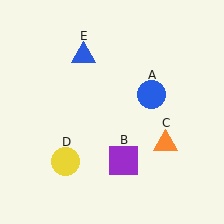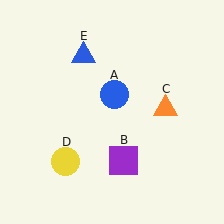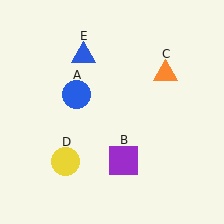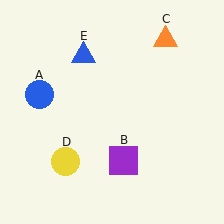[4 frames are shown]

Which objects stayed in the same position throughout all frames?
Purple square (object B) and yellow circle (object D) and blue triangle (object E) remained stationary.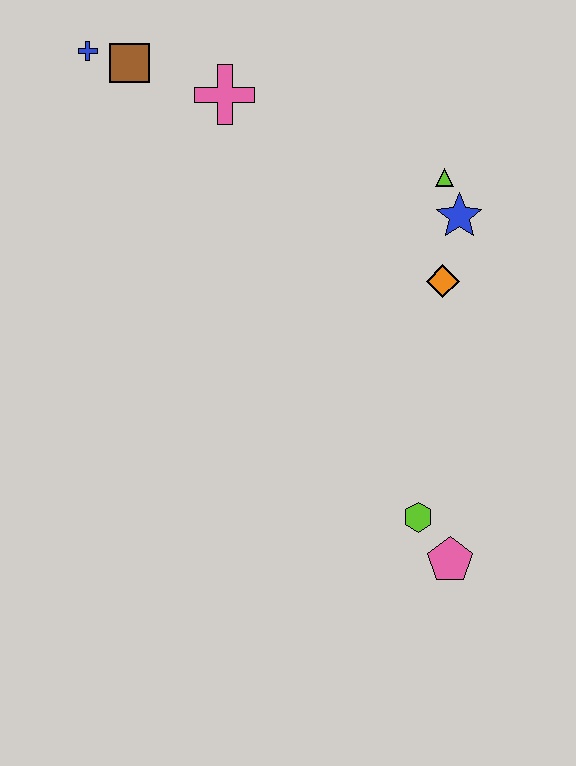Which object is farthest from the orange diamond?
The blue cross is farthest from the orange diamond.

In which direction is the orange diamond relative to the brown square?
The orange diamond is to the right of the brown square.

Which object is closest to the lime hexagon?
The pink pentagon is closest to the lime hexagon.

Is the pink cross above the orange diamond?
Yes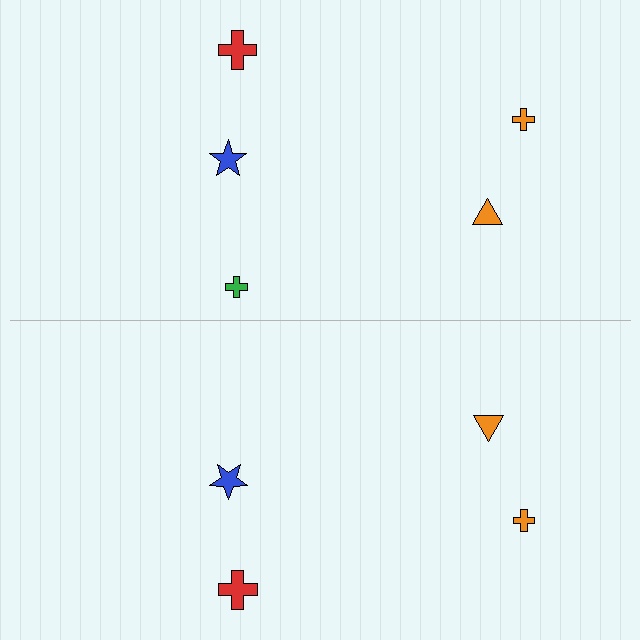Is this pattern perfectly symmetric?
No, the pattern is not perfectly symmetric. A green cross is missing from the bottom side.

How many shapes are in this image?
There are 9 shapes in this image.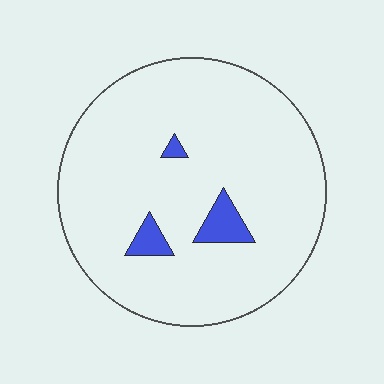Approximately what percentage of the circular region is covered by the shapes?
Approximately 5%.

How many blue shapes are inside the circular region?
3.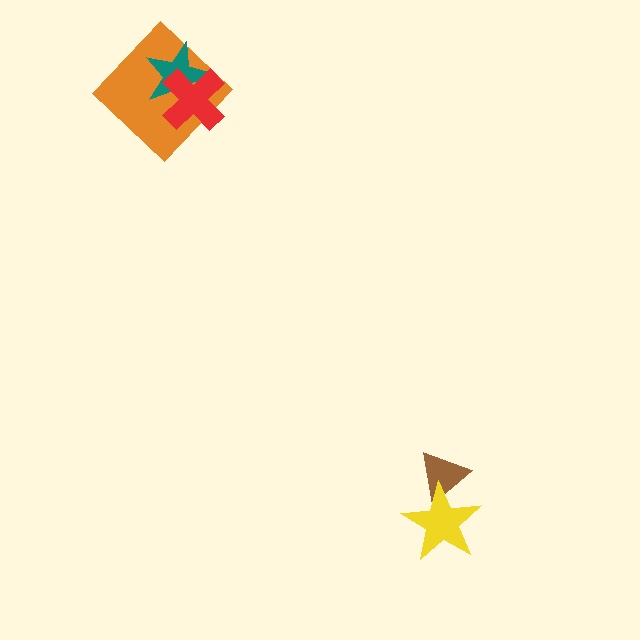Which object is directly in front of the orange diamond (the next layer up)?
The teal star is directly in front of the orange diamond.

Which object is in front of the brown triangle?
The yellow star is in front of the brown triangle.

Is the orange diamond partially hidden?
Yes, it is partially covered by another shape.